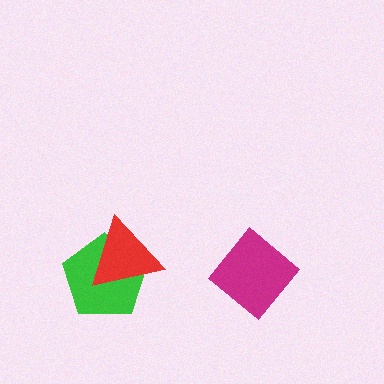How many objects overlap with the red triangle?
1 object overlaps with the red triangle.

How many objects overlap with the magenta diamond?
0 objects overlap with the magenta diamond.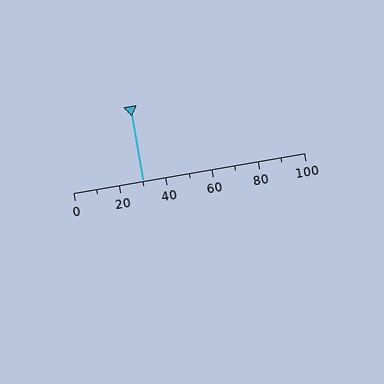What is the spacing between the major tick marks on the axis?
The major ticks are spaced 20 apart.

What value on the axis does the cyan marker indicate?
The marker indicates approximately 30.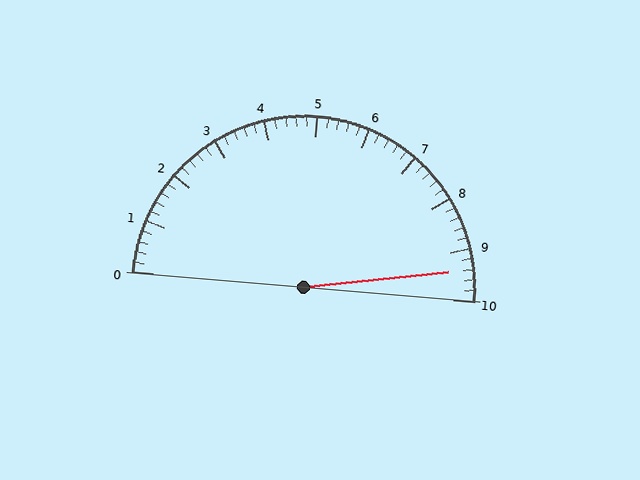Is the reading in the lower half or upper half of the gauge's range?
The reading is in the upper half of the range (0 to 10).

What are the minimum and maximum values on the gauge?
The gauge ranges from 0 to 10.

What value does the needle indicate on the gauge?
The needle indicates approximately 9.4.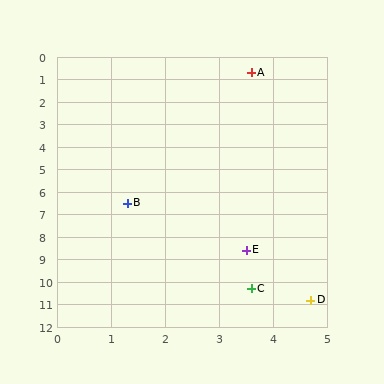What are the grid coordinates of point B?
Point B is at approximately (1.3, 6.5).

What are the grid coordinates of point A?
Point A is at approximately (3.6, 0.7).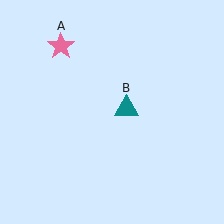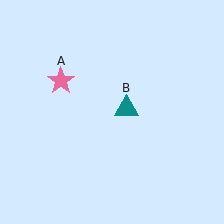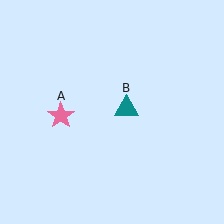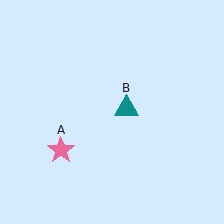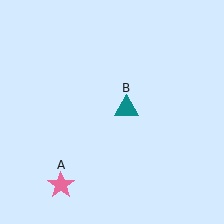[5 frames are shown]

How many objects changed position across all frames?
1 object changed position: pink star (object A).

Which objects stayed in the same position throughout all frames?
Teal triangle (object B) remained stationary.